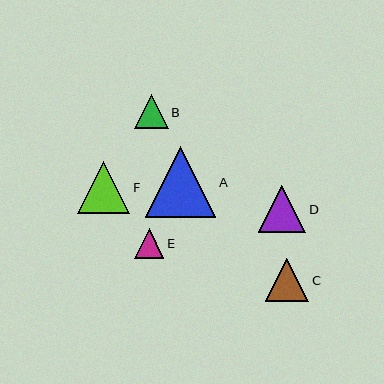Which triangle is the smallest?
Triangle E is the smallest with a size of approximately 30 pixels.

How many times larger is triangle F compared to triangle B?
Triangle F is approximately 1.6 times the size of triangle B.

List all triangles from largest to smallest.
From largest to smallest: A, F, D, C, B, E.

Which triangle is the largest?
Triangle A is the largest with a size of approximately 70 pixels.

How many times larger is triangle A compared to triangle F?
Triangle A is approximately 1.3 times the size of triangle F.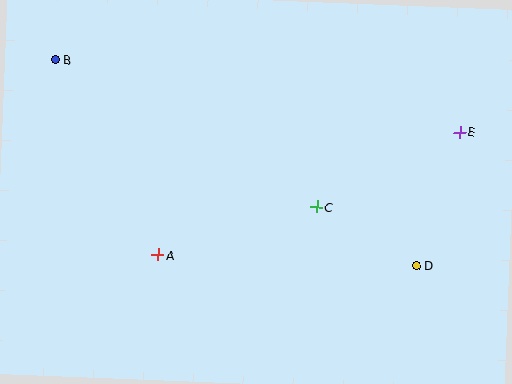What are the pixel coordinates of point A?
Point A is at (158, 255).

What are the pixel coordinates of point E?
Point E is at (460, 132).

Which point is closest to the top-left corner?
Point B is closest to the top-left corner.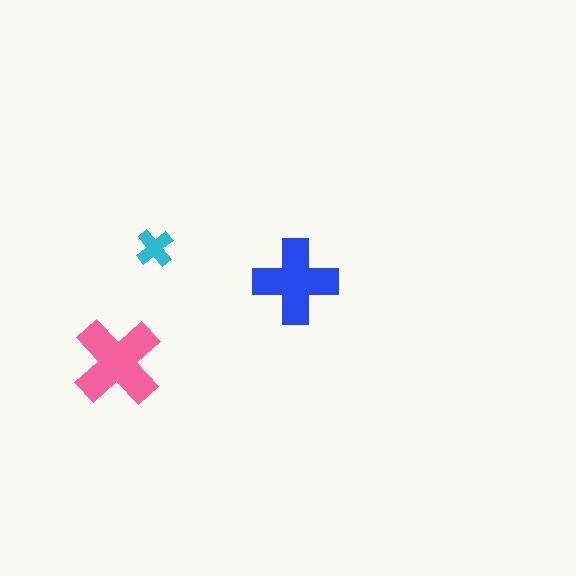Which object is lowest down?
The pink cross is bottommost.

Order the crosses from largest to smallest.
the pink one, the blue one, the cyan one.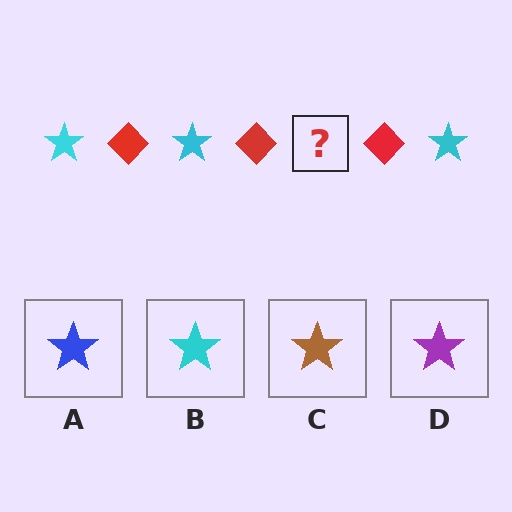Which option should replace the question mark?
Option B.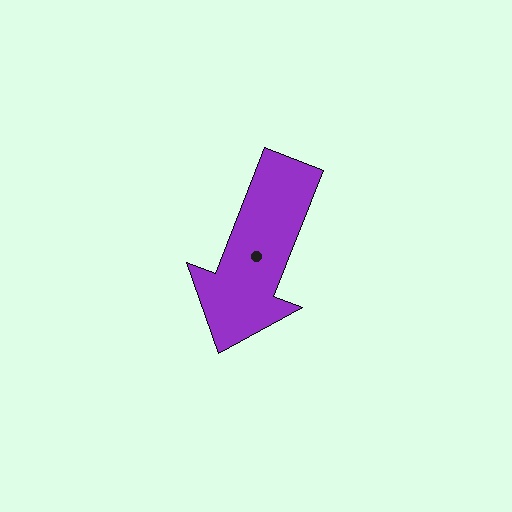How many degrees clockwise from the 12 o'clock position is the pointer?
Approximately 201 degrees.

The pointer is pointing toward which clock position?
Roughly 7 o'clock.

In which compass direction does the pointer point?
South.